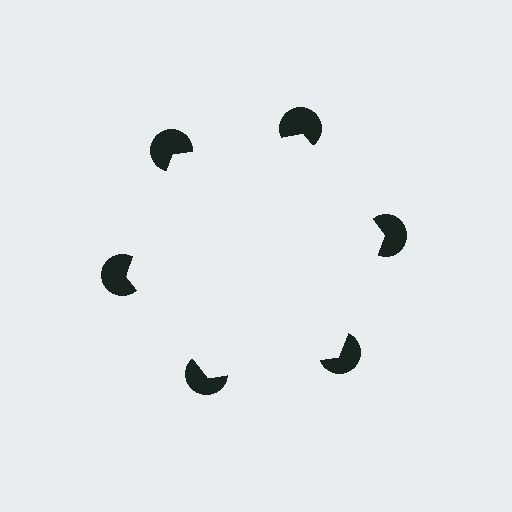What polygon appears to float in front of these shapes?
An illusory hexagon — its edges are inferred from the aligned wedge cuts in the pac-man discs, not physically drawn.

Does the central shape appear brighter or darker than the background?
It typically appears slightly brighter than the background, even though no actual brightness change is drawn.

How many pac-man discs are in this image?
There are 6 — one at each vertex of the illusory hexagon.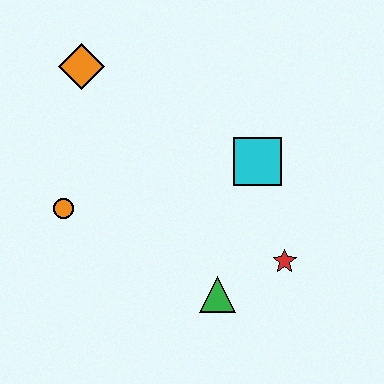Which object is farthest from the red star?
The orange diamond is farthest from the red star.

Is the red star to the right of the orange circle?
Yes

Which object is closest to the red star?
The green triangle is closest to the red star.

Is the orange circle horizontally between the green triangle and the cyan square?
No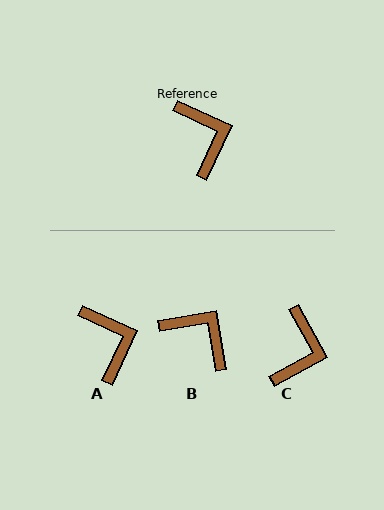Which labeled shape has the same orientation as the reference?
A.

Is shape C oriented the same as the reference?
No, it is off by about 37 degrees.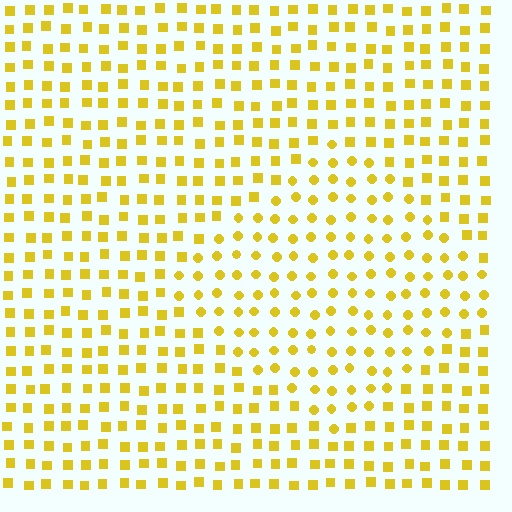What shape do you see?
I see a diamond.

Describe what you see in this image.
The image is filled with small yellow elements arranged in a uniform grid. A diamond-shaped region contains circles, while the surrounding area contains squares. The boundary is defined purely by the change in element shape.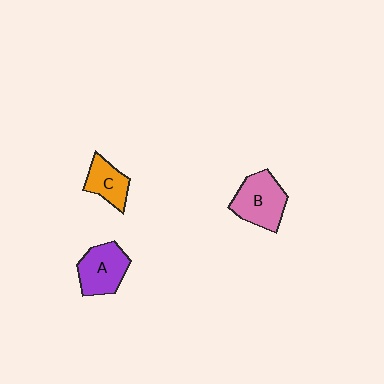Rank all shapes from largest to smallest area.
From largest to smallest: B (pink), A (purple), C (orange).